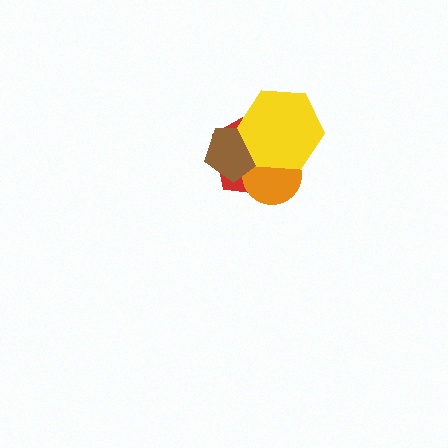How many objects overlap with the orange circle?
3 objects overlap with the orange circle.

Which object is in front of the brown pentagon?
The yellow hexagon is in front of the brown pentagon.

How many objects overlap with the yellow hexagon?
3 objects overlap with the yellow hexagon.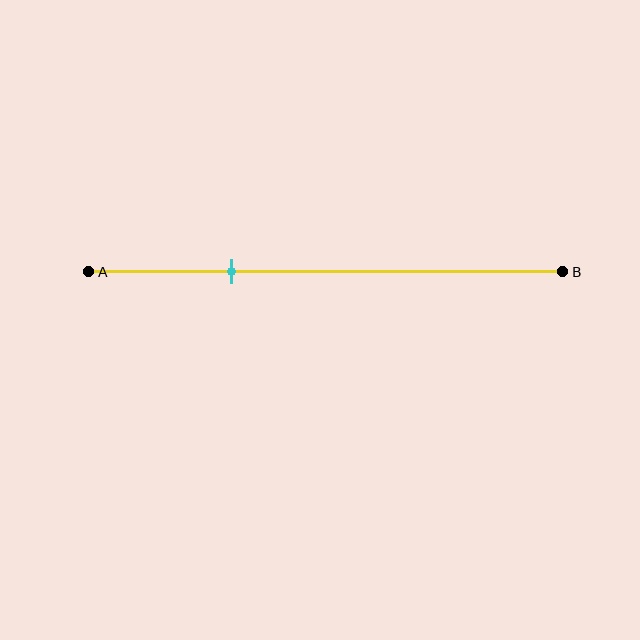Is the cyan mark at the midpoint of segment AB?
No, the mark is at about 30% from A, not at the 50% midpoint.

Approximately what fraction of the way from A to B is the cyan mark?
The cyan mark is approximately 30% of the way from A to B.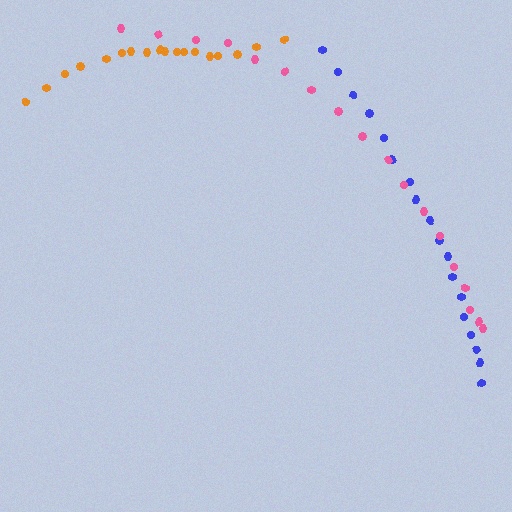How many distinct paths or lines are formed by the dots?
There are 3 distinct paths.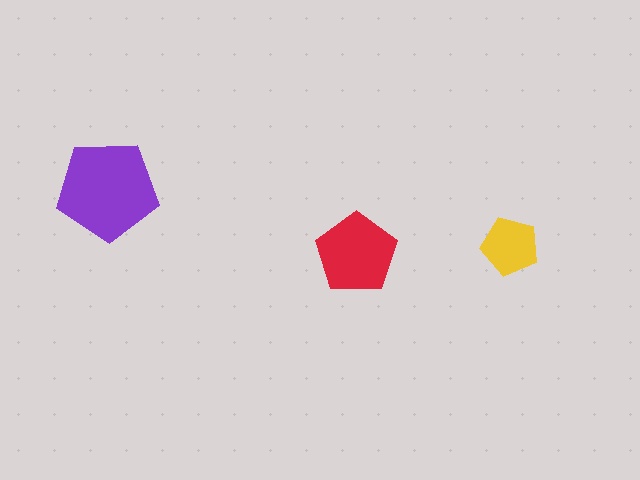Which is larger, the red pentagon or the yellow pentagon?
The red one.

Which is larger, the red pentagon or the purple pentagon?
The purple one.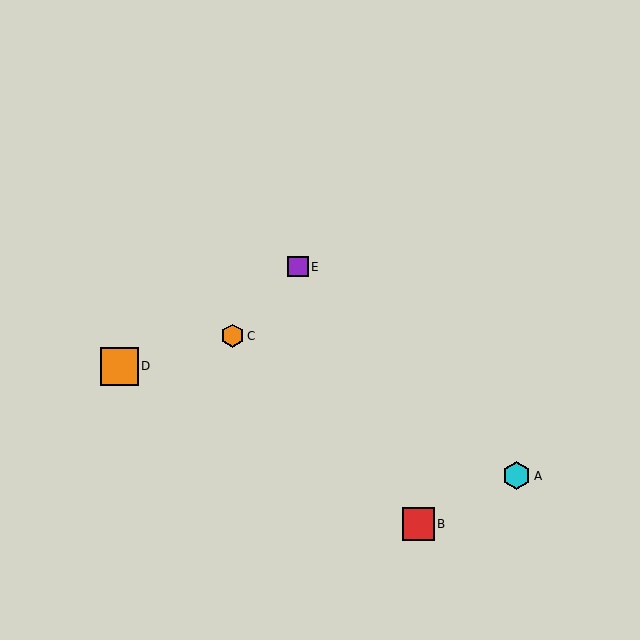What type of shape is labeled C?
Shape C is an orange hexagon.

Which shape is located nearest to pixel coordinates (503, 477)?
The cyan hexagon (labeled A) at (517, 476) is nearest to that location.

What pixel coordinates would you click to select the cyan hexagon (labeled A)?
Click at (517, 476) to select the cyan hexagon A.